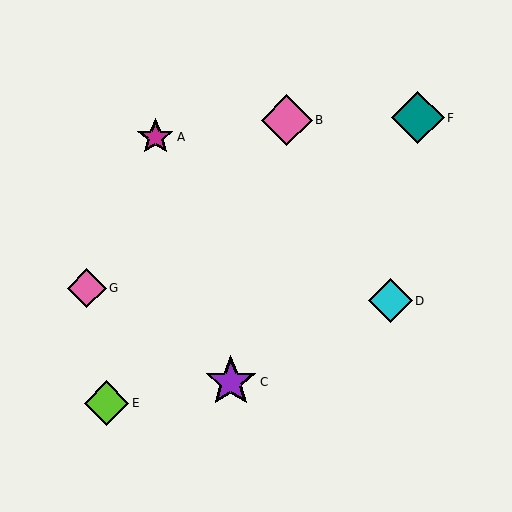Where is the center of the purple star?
The center of the purple star is at (231, 382).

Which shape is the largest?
The teal diamond (labeled F) is the largest.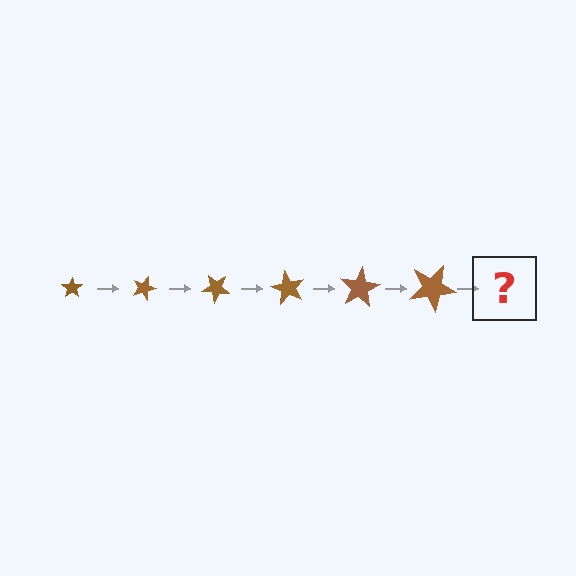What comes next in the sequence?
The next element should be a star, larger than the previous one and rotated 120 degrees from the start.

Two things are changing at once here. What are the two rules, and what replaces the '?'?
The two rules are that the star grows larger each step and it rotates 20 degrees each step. The '?' should be a star, larger than the previous one and rotated 120 degrees from the start.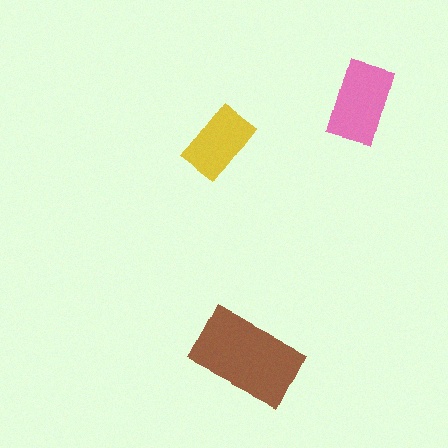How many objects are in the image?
There are 3 objects in the image.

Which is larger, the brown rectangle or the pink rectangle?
The brown one.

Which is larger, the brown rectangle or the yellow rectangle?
The brown one.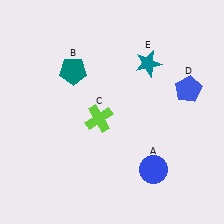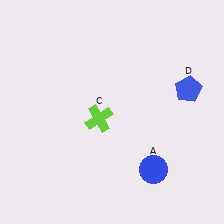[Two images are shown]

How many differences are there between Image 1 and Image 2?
There are 2 differences between the two images.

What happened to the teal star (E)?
The teal star (E) was removed in Image 2. It was in the top-right area of Image 1.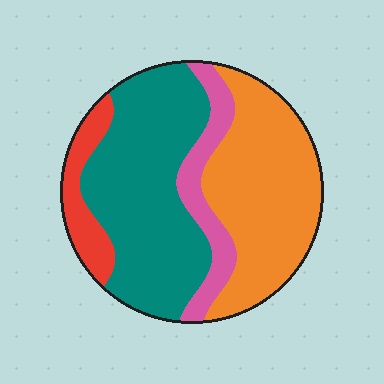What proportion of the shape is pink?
Pink takes up about one eighth (1/8) of the shape.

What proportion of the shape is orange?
Orange takes up between a quarter and a half of the shape.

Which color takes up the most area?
Teal, at roughly 40%.